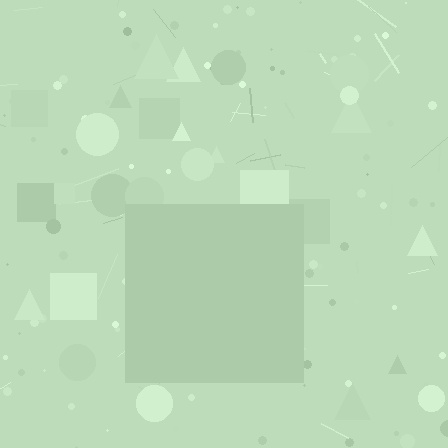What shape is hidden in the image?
A square is hidden in the image.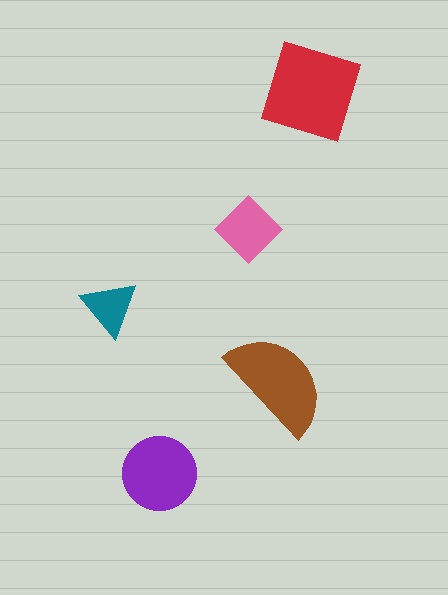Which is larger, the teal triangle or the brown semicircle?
The brown semicircle.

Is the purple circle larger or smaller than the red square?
Smaller.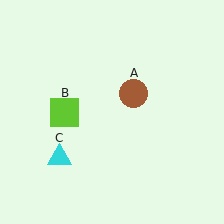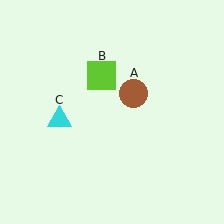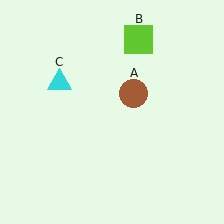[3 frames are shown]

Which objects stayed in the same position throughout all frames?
Brown circle (object A) remained stationary.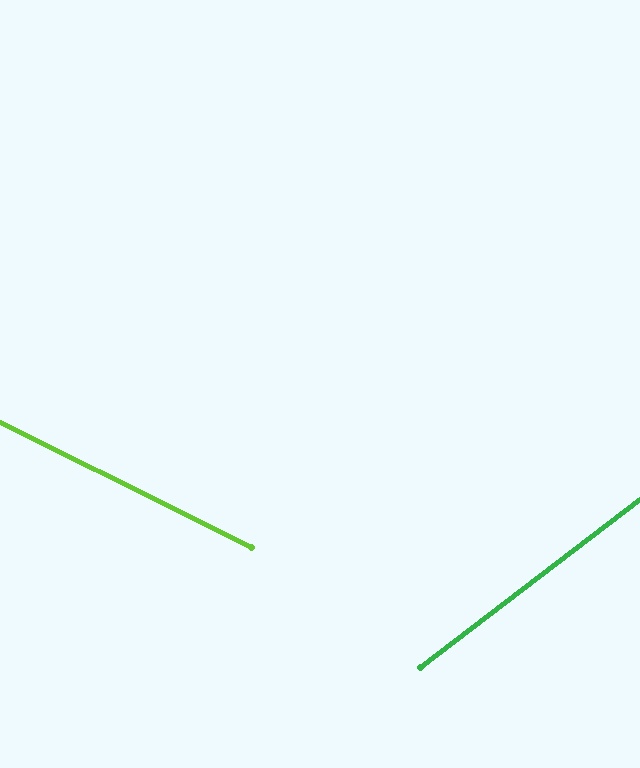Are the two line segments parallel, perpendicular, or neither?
Neither parallel nor perpendicular — they differ by about 64°.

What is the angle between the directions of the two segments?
Approximately 64 degrees.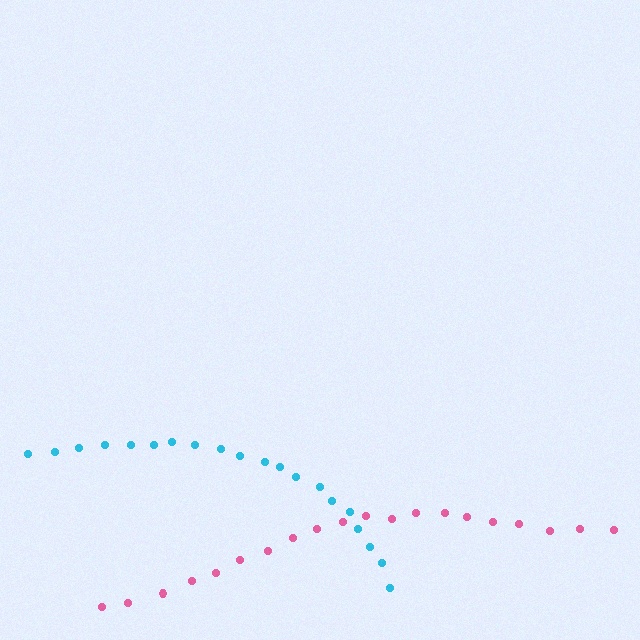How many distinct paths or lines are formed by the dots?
There are 2 distinct paths.